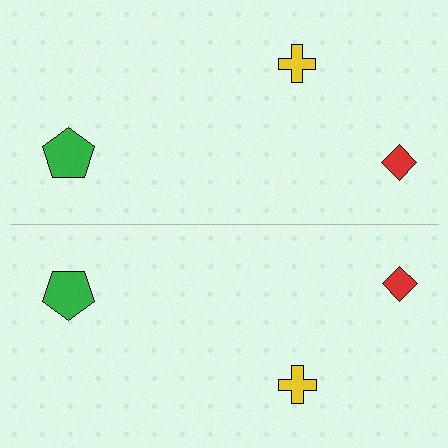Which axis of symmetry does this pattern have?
The pattern has a horizontal axis of symmetry running through the center of the image.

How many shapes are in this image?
There are 6 shapes in this image.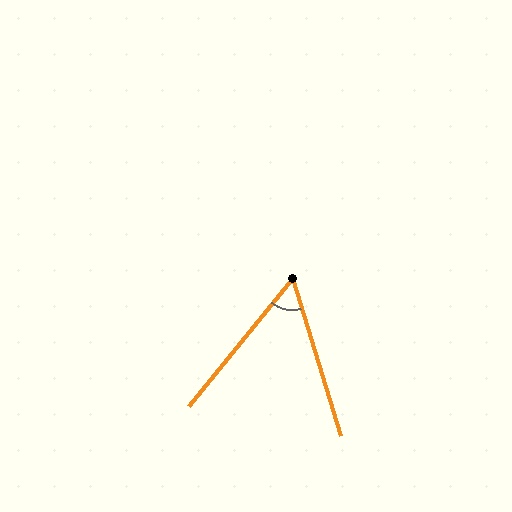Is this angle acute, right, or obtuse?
It is acute.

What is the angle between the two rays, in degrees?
Approximately 56 degrees.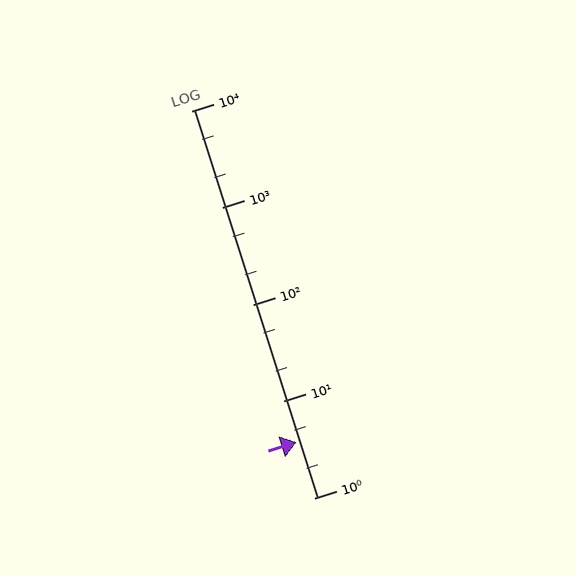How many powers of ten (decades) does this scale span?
The scale spans 4 decades, from 1 to 10000.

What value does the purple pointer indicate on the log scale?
The pointer indicates approximately 3.8.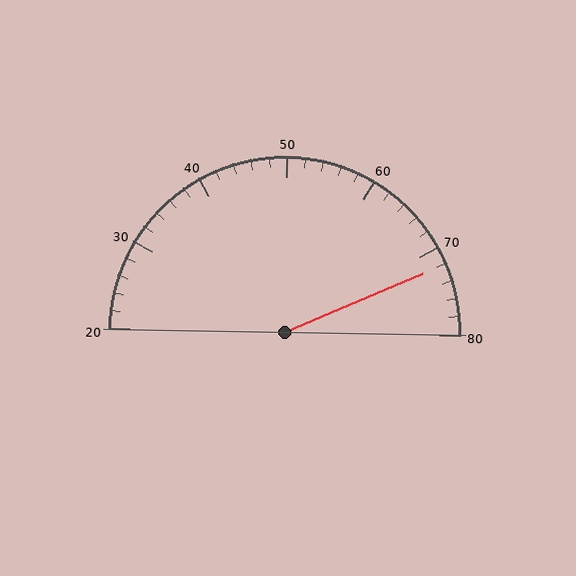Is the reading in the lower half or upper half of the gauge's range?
The reading is in the upper half of the range (20 to 80).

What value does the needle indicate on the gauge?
The needle indicates approximately 72.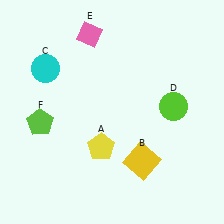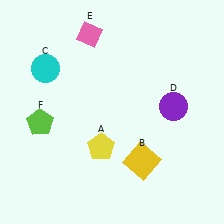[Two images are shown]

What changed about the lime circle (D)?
In Image 1, D is lime. In Image 2, it changed to purple.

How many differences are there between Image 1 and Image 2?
There is 1 difference between the two images.